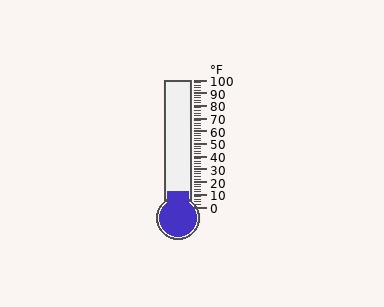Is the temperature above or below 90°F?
The temperature is below 90°F.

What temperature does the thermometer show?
The thermometer shows approximately 12°F.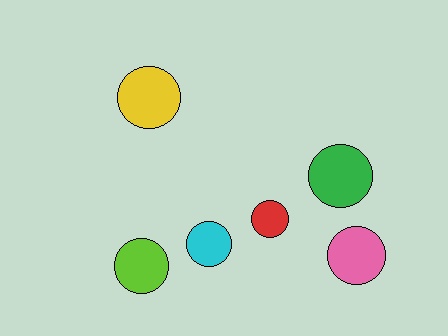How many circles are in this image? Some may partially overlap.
There are 6 circles.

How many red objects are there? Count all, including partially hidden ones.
There is 1 red object.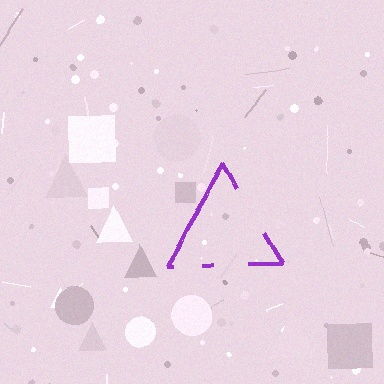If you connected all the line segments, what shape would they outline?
They would outline a triangle.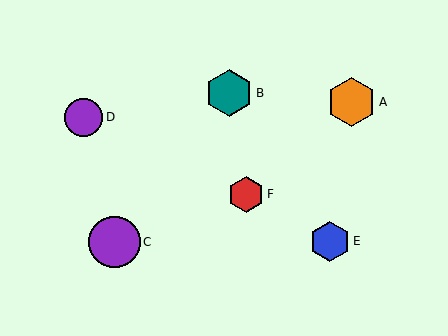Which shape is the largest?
The purple circle (labeled C) is the largest.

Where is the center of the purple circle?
The center of the purple circle is at (115, 242).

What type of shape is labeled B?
Shape B is a teal hexagon.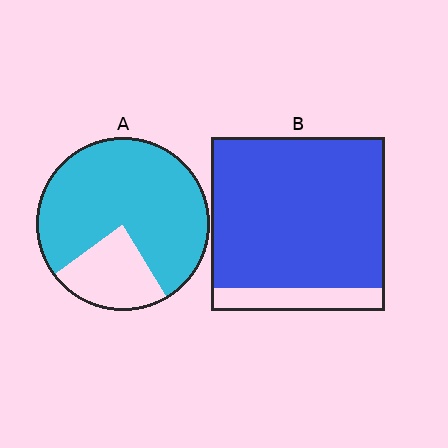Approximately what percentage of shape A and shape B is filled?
A is approximately 75% and B is approximately 85%.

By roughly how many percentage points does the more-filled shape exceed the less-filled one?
By roughly 10 percentage points (B over A).